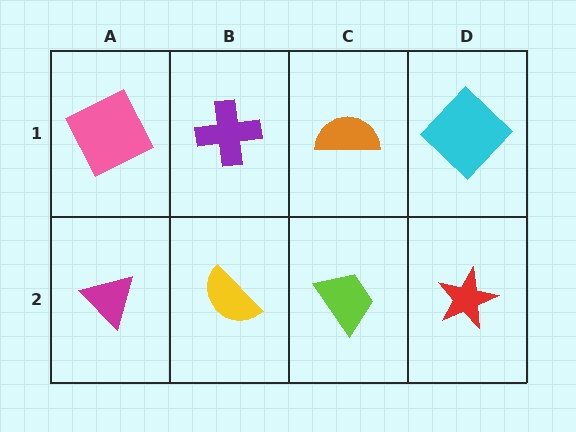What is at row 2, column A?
A magenta triangle.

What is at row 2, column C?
A lime trapezoid.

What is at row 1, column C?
An orange semicircle.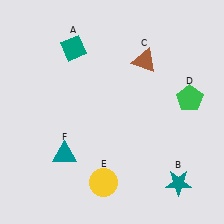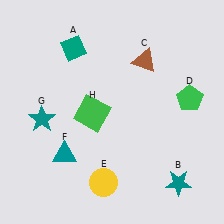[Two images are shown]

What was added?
A teal star (G), a green square (H) were added in Image 2.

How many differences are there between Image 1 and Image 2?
There are 2 differences between the two images.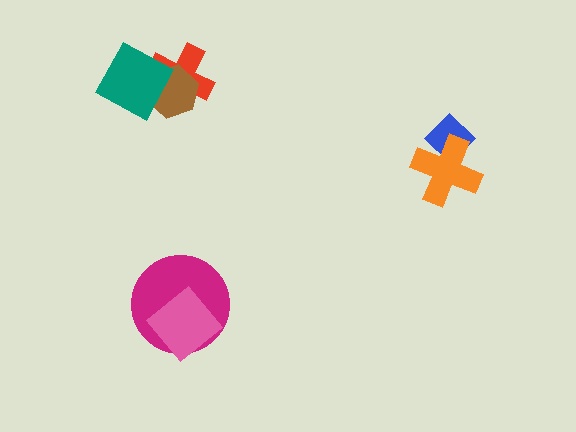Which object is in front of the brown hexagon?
The teal square is in front of the brown hexagon.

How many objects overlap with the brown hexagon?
2 objects overlap with the brown hexagon.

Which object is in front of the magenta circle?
The pink diamond is in front of the magenta circle.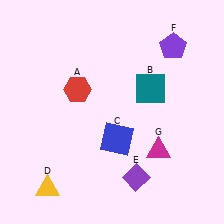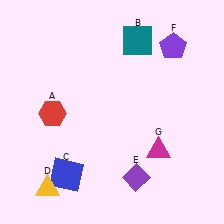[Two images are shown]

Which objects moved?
The objects that moved are: the red hexagon (A), the teal square (B), the blue square (C).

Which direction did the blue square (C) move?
The blue square (C) moved left.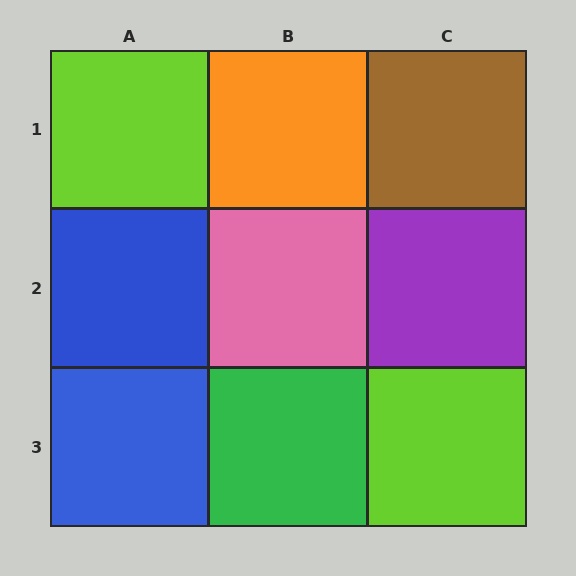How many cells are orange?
1 cell is orange.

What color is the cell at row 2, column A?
Blue.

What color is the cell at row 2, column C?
Purple.